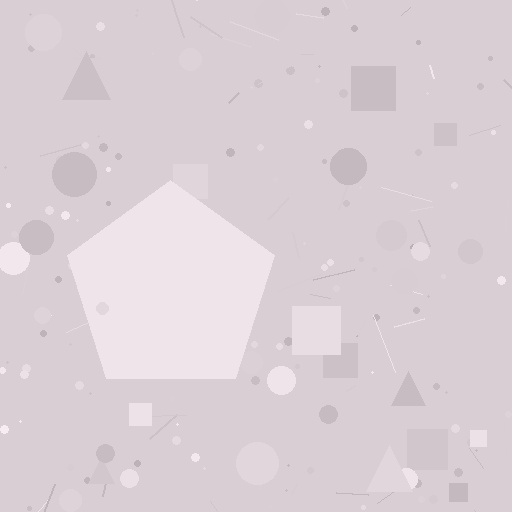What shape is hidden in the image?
A pentagon is hidden in the image.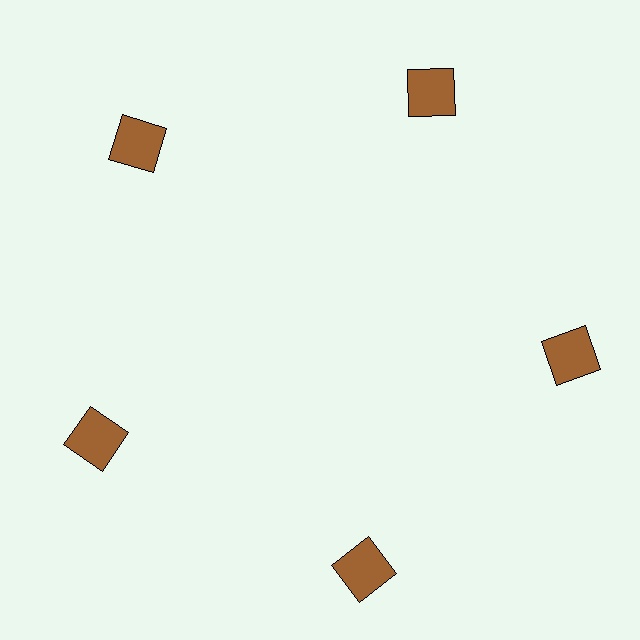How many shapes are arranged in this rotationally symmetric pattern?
There are 5 shapes, arranged in 5 groups of 1.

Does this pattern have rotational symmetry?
Yes, this pattern has 5-fold rotational symmetry. It looks the same after rotating 72 degrees around the center.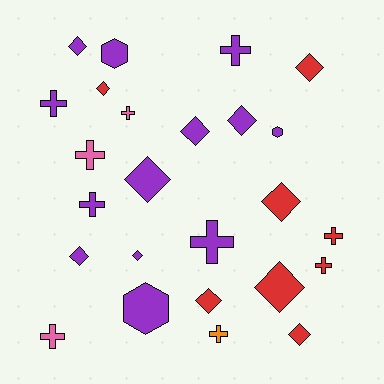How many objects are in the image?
There are 25 objects.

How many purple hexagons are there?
There are 3 purple hexagons.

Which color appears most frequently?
Purple, with 13 objects.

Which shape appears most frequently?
Diamond, with 12 objects.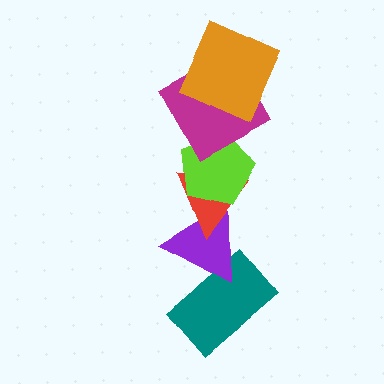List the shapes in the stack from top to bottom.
From top to bottom: the orange square, the magenta square, the lime pentagon, the red triangle, the purple triangle, the teal rectangle.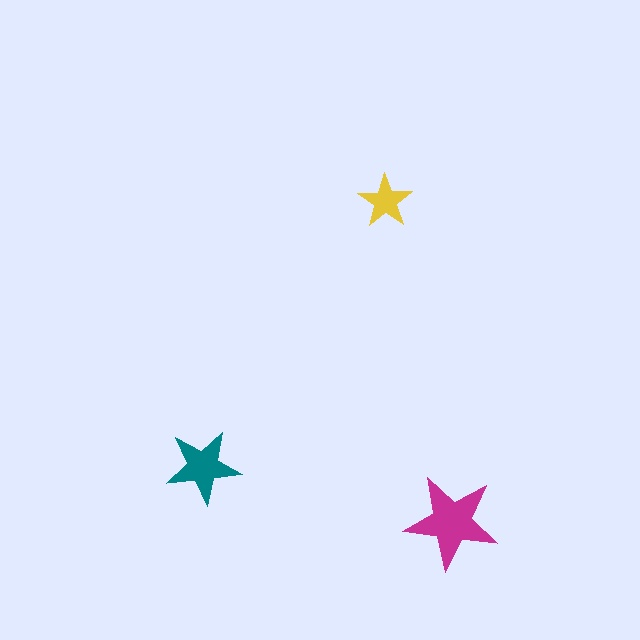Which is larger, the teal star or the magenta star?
The magenta one.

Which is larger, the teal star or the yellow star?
The teal one.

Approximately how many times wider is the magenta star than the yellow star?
About 1.5 times wider.